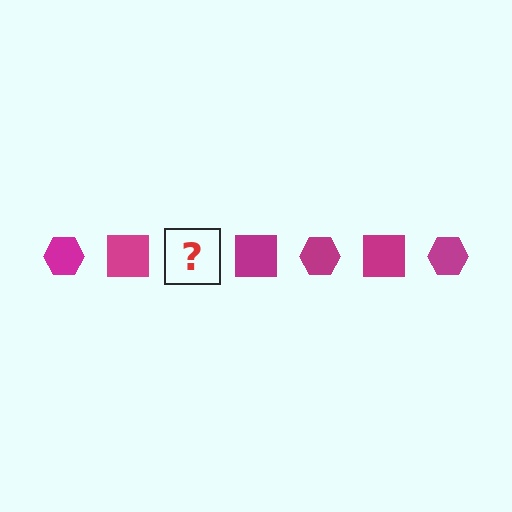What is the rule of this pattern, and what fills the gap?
The rule is that the pattern cycles through hexagon, square shapes in magenta. The gap should be filled with a magenta hexagon.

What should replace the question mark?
The question mark should be replaced with a magenta hexagon.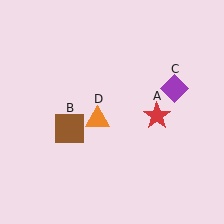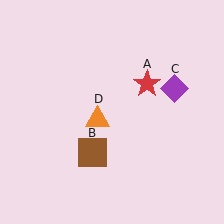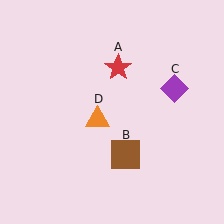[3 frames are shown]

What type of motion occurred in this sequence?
The red star (object A), brown square (object B) rotated counterclockwise around the center of the scene.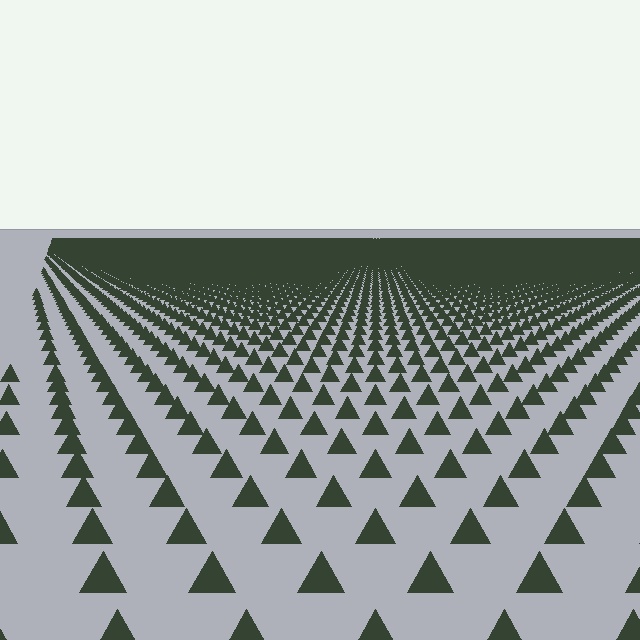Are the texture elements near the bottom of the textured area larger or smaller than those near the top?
Larger. Near the bottom, elements are closer to the viewer and appear at a bigger on-screen size.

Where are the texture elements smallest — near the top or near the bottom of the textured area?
Near the top.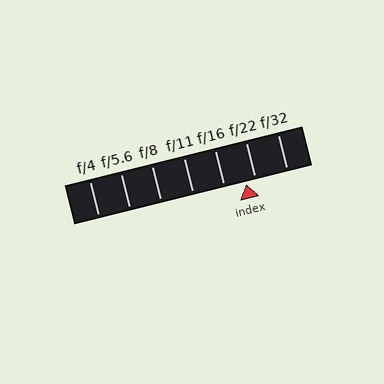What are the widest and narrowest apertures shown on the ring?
The widest aperture shown is f/4 and the narrowest is f/32.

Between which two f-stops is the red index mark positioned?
The index mark is between f/16 and f/22.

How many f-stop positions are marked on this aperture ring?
There are 7 f-stop positions marked.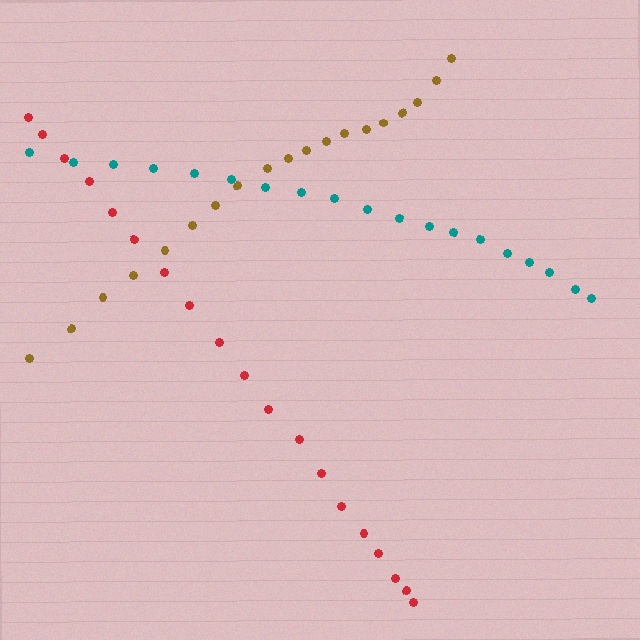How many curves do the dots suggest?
There are 3 distinct paths.